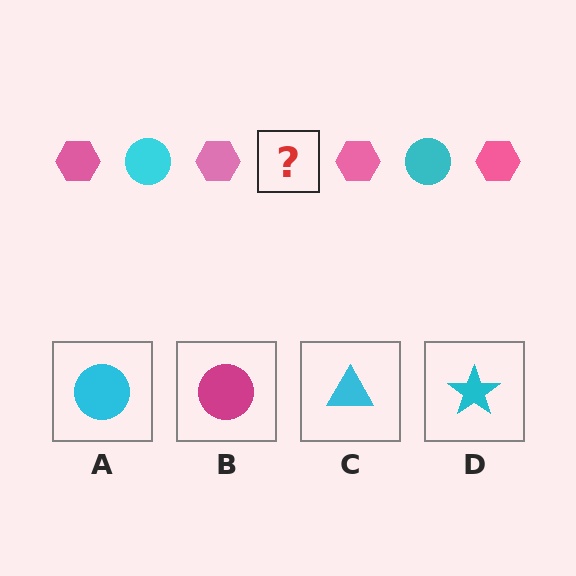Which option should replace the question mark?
Option A.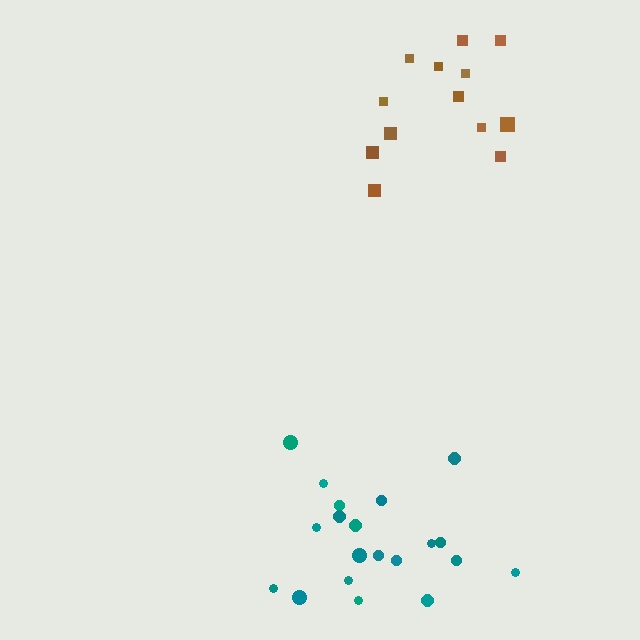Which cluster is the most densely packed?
Teal.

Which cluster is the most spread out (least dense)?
Brown.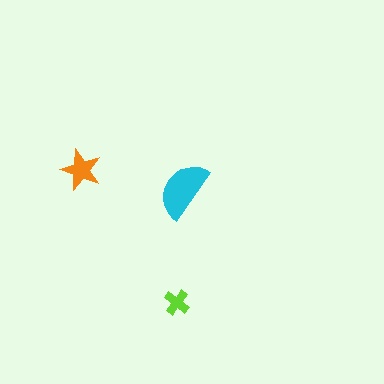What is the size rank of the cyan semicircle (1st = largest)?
1st.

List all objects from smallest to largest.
The lime cross, the orange star, the cyan semicircle.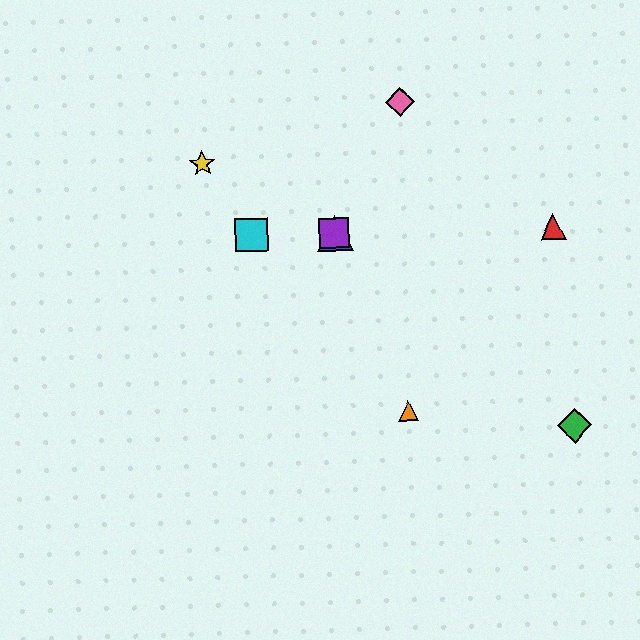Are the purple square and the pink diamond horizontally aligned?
No, the purple square is at y≈233 and the pink diamond is at y≈102.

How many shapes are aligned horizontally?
4 shapes (the red triangle, the blue triangle, the purple square, the cyan square) are aligned horizontally.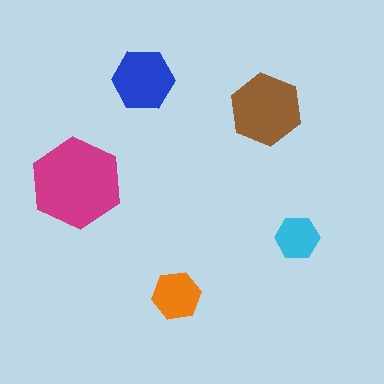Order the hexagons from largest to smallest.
the magenta one, the brown one, the blue one, the orange one, the cyan one.